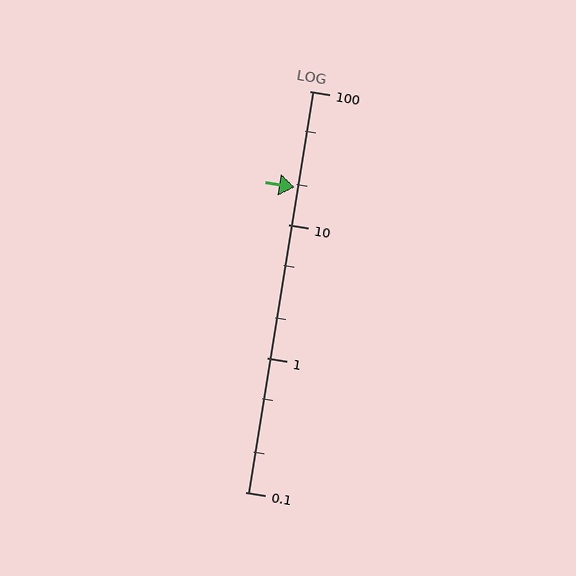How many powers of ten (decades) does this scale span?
The scale spans 3 decades, from 0.1 to 100.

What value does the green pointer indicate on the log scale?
The pointer indicates approximately 19.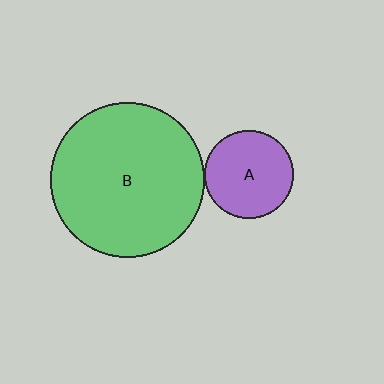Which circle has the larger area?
Circle B (green).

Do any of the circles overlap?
No, none of the circles overlap.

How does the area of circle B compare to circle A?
Approximately 3.0 times.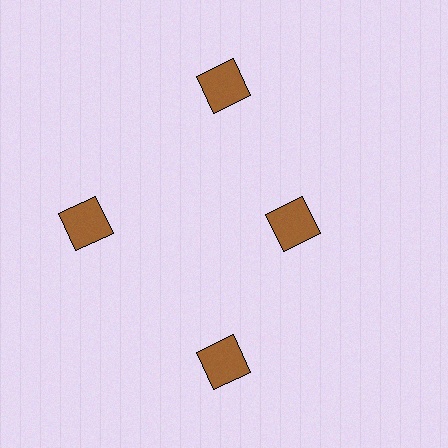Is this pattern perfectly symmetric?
No. The 4 brown squares are arranged in a ring, but one element near the 3 o'clock position is pulled inward toward the center, breaking the 4-fold rotational symmetry.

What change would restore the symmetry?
The symmetry would be restored by moving it outward, back onto the ring so that all 4 squares sit at equal angles and equal distance from the center.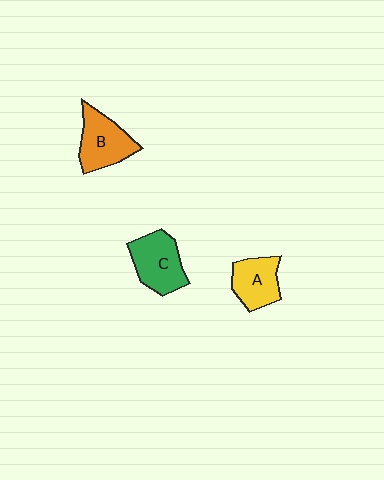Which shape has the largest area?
Shape C (green).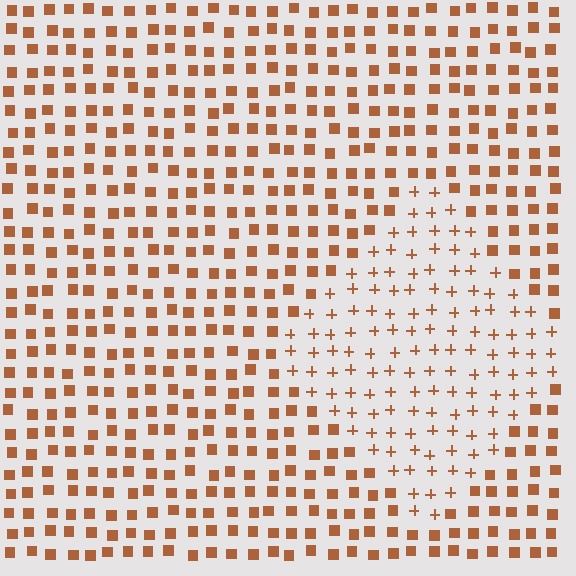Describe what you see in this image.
The image is filled with small brown elements arranged in a uniform grid. A diamond-shaped region contains plus signs, while the surrounding area contains squares. The boundary is defined purely by the change in element shape.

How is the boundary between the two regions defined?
The boundary is defined by a change in element shape: plus signs inside vs. squares outside. All elements share the same color and spacing.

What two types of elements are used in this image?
The image uses plus signs inside the diamond region and squares outside it.